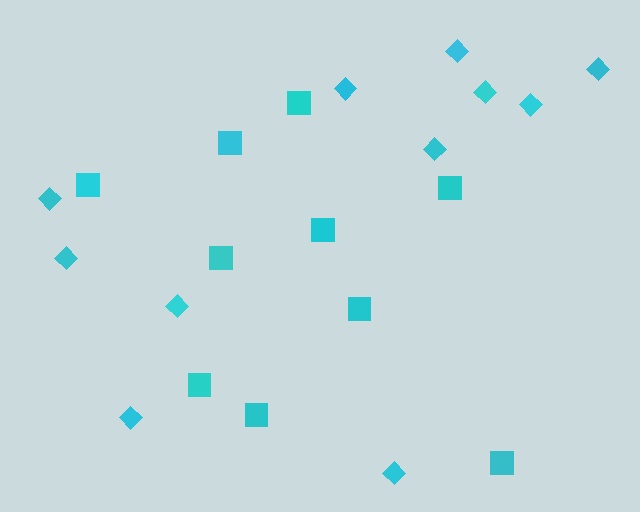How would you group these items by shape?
There are 2 groups: one group of squares (10) and one group of diamonds (11).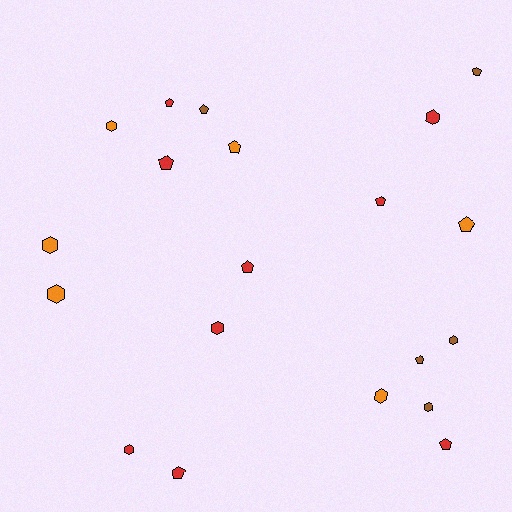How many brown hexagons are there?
There are 2 brown hexagons.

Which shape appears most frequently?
Pentagon, with 11 objects.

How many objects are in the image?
There are 20 objects.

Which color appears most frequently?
Red, with 9 objects.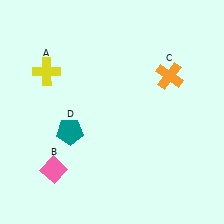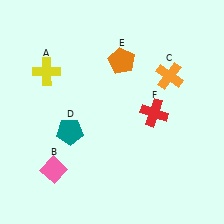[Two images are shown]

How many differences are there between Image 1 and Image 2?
There are 2 differences between the two images.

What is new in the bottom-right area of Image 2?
A red cross (F) was added in the bottom-right area of Image 2.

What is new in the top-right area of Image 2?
An orange pentagon (E) was added in the top-right area of Image 2.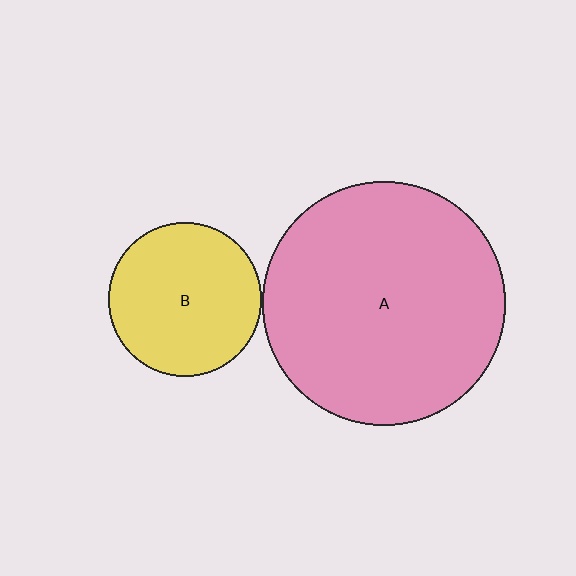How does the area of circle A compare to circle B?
Approximately 2.5 times.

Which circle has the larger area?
Circle A (pink).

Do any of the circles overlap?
No, none of the circles overlap.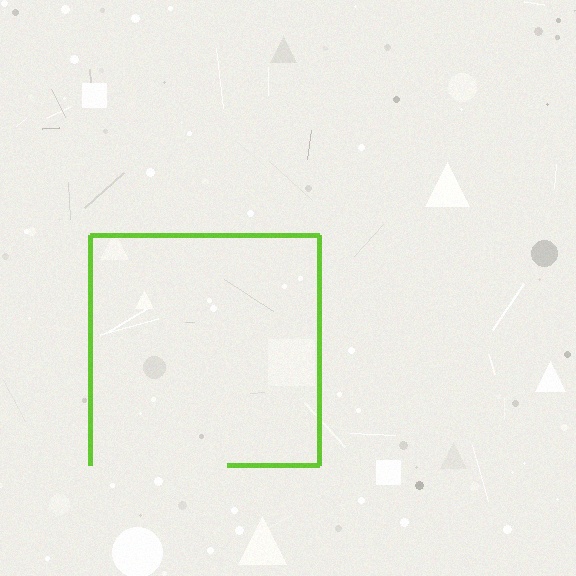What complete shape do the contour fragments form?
The contour fragments form a square.